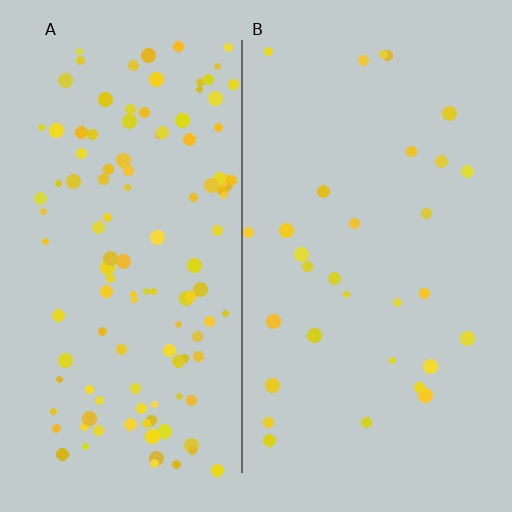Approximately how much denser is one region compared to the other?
Approximately 3.9× — region A over region B.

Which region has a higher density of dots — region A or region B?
A (the left).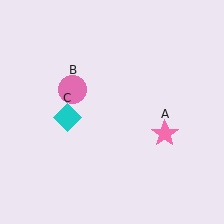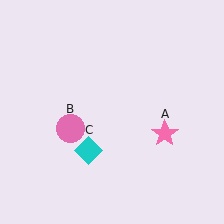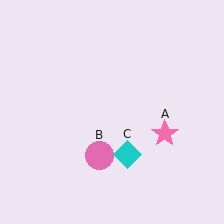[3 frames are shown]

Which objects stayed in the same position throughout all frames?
Pink star (object A) remained stationary.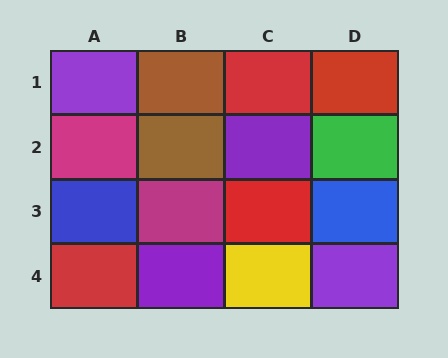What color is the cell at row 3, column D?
Blue.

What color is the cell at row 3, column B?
Magenta.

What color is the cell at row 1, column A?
Purple.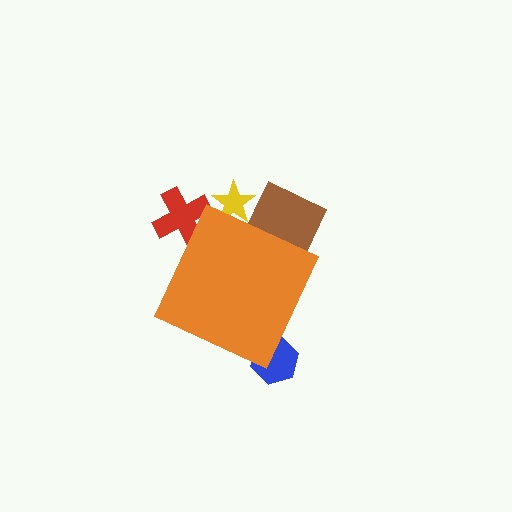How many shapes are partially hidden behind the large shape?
4 shapes are partially hidden.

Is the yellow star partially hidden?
Yes, the yellow star is partially hidden behind the orange diamond.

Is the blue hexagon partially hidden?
Yes, the blue hexagon is partially hidden behind the orange diamond.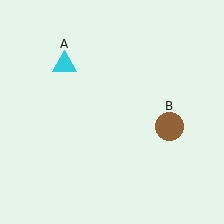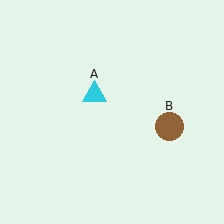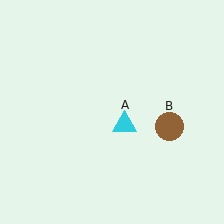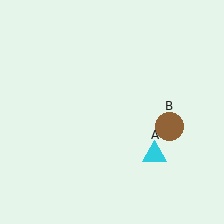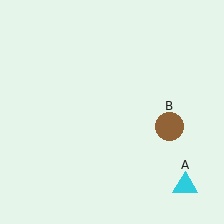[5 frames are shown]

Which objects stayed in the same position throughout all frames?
Brown circle (object B) remained stationary.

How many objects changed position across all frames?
1 object changed position: cyan triangle (object A).